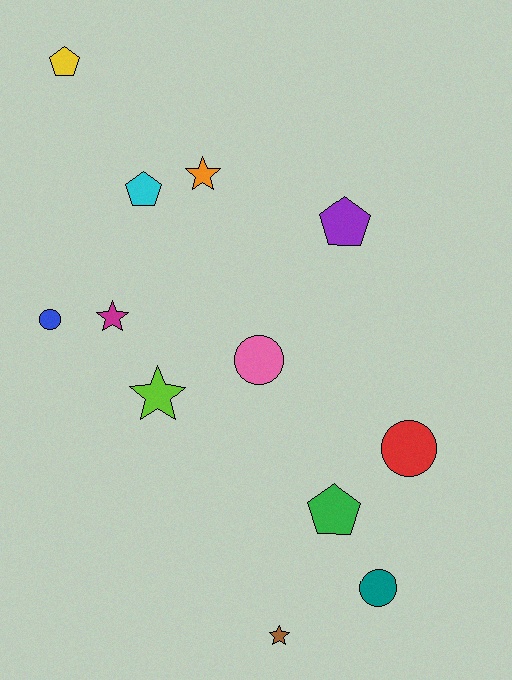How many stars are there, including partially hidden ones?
There are 4 stars.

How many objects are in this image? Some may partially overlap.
There are 12 objects.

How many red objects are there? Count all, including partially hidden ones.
There is 1 red object.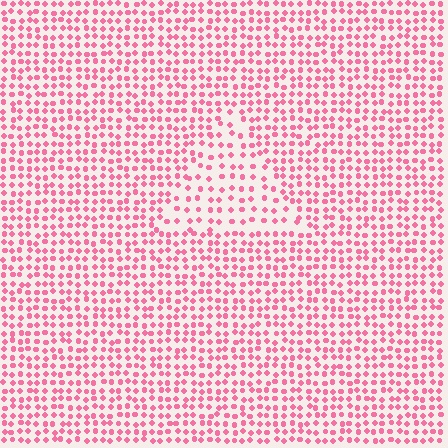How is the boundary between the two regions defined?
The boundary is defined by a change in element density (approximately 1.7x ratio). All elements are the same color, size, and shape.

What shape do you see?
I see a triangle.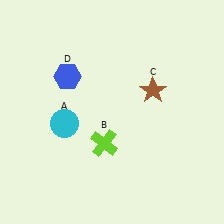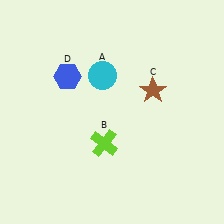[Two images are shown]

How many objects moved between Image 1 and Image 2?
1 object moved between the two images.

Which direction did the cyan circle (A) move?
The cyan circle (A) moved up.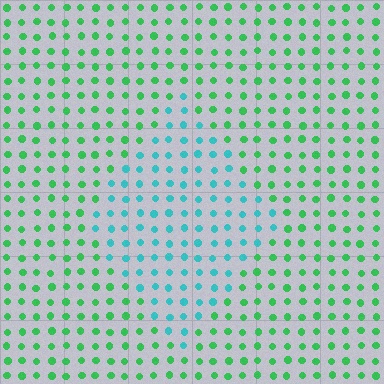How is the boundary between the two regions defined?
The boundary is defined purely by a slight shift in hue (about 47 degrees). Spacing, size, and orientation are identical on both sides.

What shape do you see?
I see a diamond.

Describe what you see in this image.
The image is filled with small green elements in a uniform arrangement. A diamond-shaped region is visible where the elements are tinted to a slightly different hue, forming a subtle color boundary.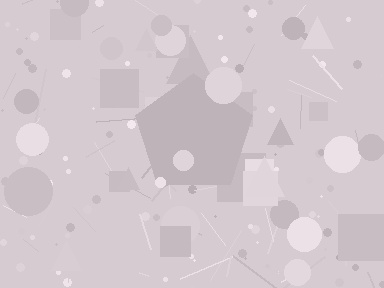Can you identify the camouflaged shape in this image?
The camouflaged shape is a pentagon.